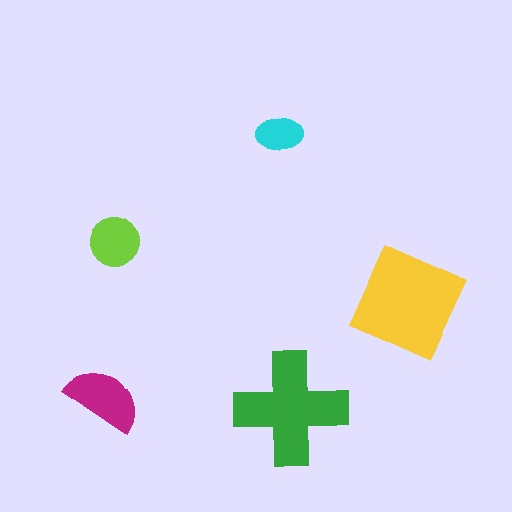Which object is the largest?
The yellow square.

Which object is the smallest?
The cyan ellipse.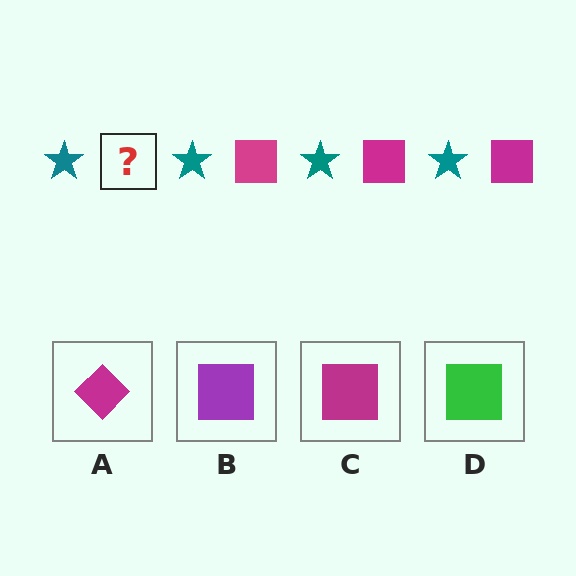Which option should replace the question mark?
Option C.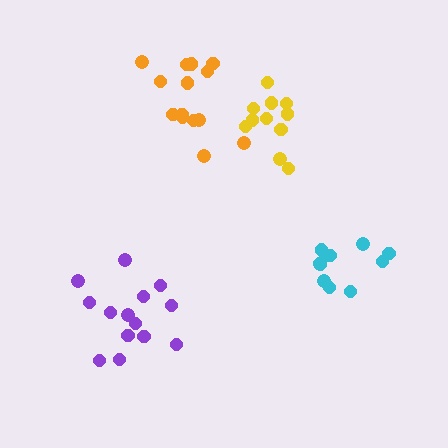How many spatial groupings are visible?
There are 4 spatial groupings.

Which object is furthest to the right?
The cyan cluster is rightmost.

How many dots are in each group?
Group 1: 11 dots, Group 2: 14 dots, Group 3: 11 dots, Group 4: 14 dots (50 total).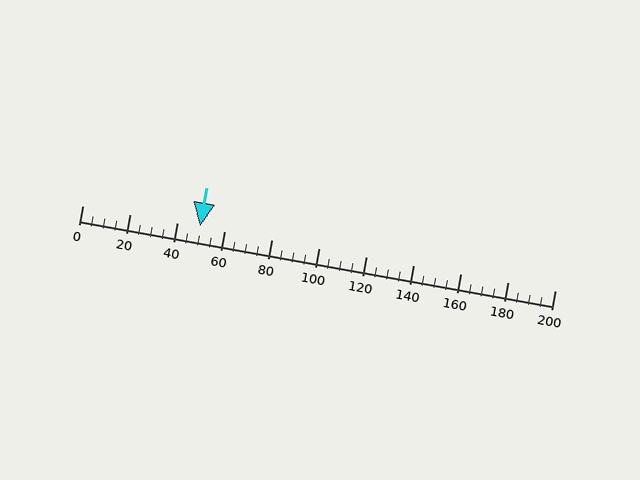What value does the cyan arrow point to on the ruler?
The cyan arrow points to approximately 50.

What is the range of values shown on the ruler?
The ruler shows values from 0 to 200.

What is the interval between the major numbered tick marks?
The major tick marks are spaced 20 units apart.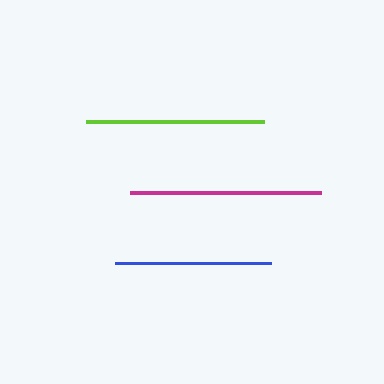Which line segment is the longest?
The magenta line is the longest at approximately 191 pixels.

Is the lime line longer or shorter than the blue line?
The lime line is longer than the blue line.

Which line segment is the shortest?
The blue line is the shortest at approximately 155 pixels.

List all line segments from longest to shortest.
From longest to shortest: magenta, lime, blue.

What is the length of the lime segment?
The lime segment is approximately 178 pixels long.